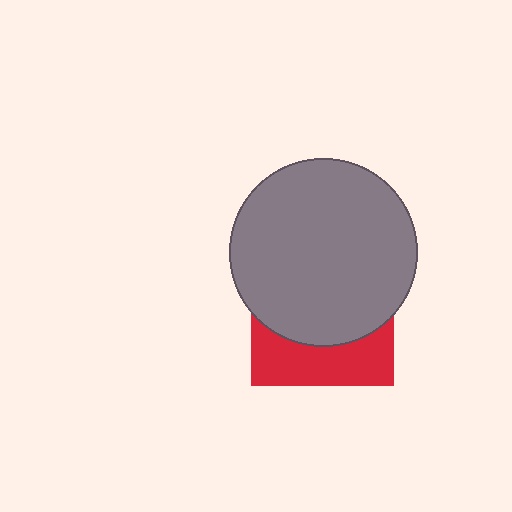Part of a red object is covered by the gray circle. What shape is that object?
It is a square.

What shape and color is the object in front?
The object in front is a gray circle.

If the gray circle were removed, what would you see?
You would see the complete red square.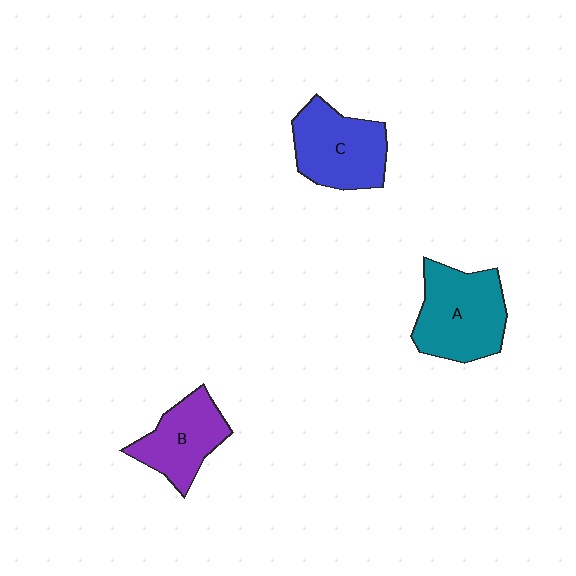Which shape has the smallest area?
Shape B (purple).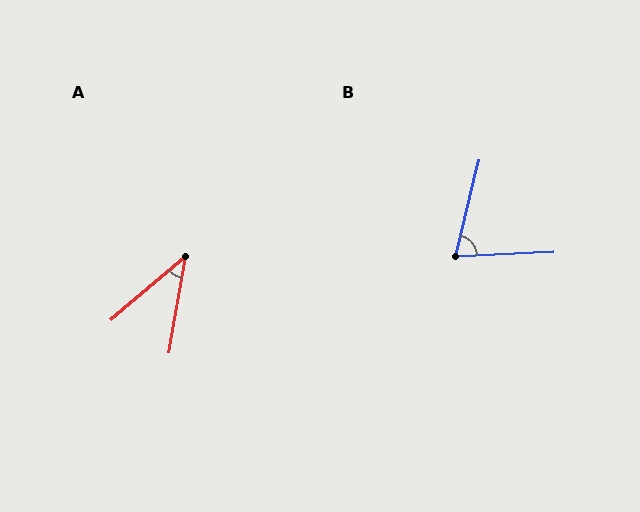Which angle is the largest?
B, at approximately 74 degrees.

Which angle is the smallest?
A, at approximately 40 degrees.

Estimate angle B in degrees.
Approximately 74 degrees.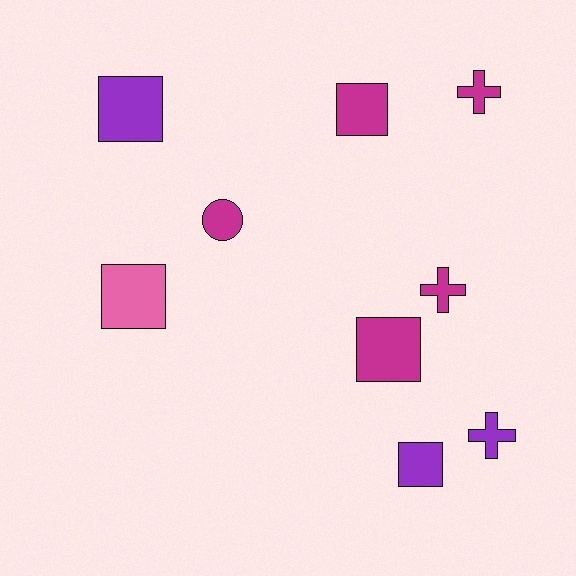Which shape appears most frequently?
Square, with 5 objects.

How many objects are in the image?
There are 9 objects.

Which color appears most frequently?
Magenta, with 5 objects.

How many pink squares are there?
There is 1 pink square.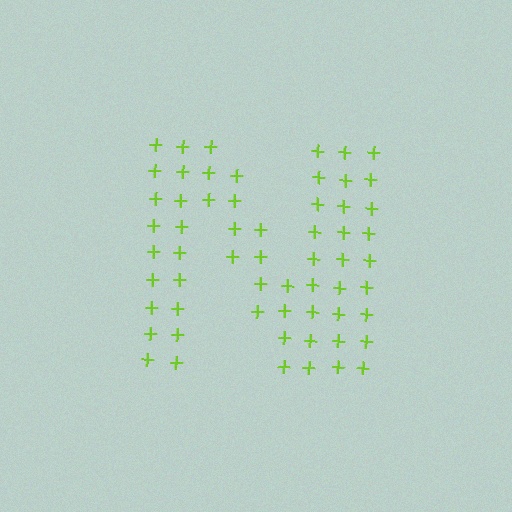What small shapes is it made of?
It is made of small plus signs.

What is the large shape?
The large shape is the letter N.